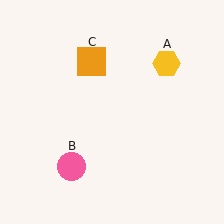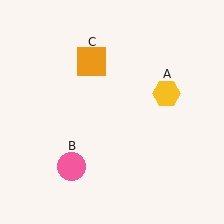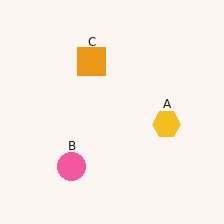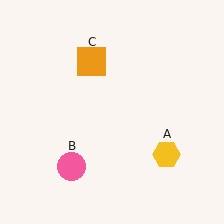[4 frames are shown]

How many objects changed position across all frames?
1 object changed position: yellow hexagon (object A).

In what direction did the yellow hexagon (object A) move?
The yellow hexagon (object A) moved down.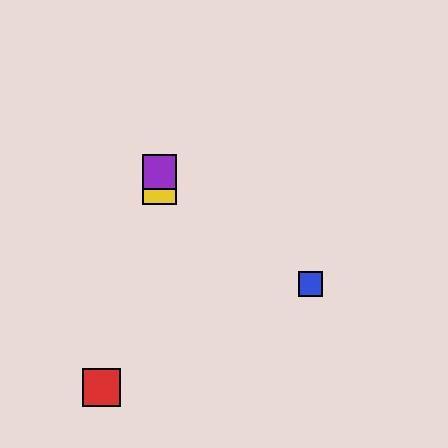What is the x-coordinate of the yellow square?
The yellow square is at x≈160.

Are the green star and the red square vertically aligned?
No, the green star is at x≈160 and the red square is at x≈101.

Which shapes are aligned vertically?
The green star, the yellow square, the purple square are aligned vertically.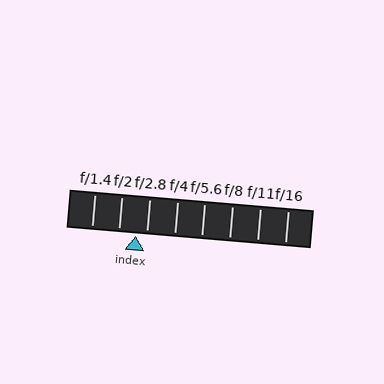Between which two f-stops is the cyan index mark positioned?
The index mark is between f/2 and f/2.8.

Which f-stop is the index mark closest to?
The index mark is closest to f/2.8.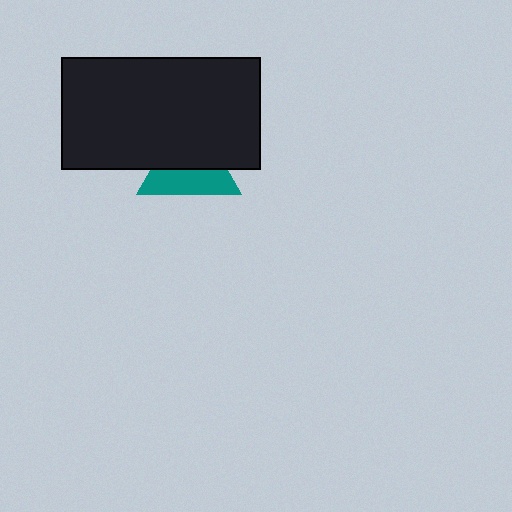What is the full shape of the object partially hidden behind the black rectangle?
The partially hidden object is a teal triangle.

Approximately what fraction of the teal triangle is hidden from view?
Roughly 52% of the teal triangle is hidden behind the black rectangle.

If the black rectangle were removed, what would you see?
You would see the complete teal triangle.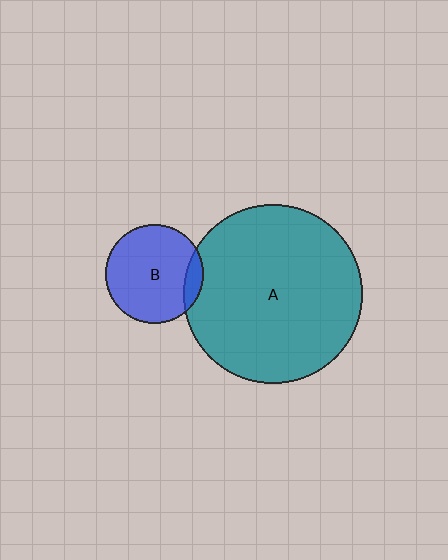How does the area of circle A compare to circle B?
Approximately 3.3 times.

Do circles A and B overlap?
Yes.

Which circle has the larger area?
Circle A (teal).